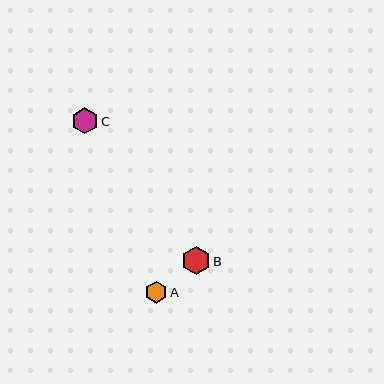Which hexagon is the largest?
Hexagon B is the largest with a size of approximately 28 pixels.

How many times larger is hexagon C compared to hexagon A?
Hexagon C is approximately 1.2 times the size of hexagon A.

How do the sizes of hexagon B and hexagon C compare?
Hexagon B and hexagon C are approximately the same size.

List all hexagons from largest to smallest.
From largest to smallest: B, C, A.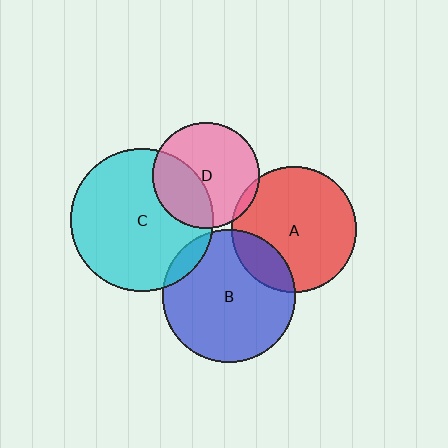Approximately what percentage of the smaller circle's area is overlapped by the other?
Approximately 5%.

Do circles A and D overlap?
Yes.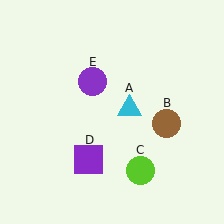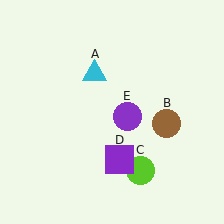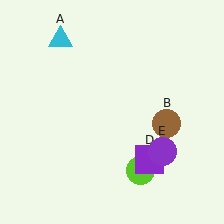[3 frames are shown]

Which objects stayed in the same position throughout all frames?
Brown circle (object B) and lime circle (object C) remained stationary.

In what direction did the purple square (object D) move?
The purple square (object D) moved right.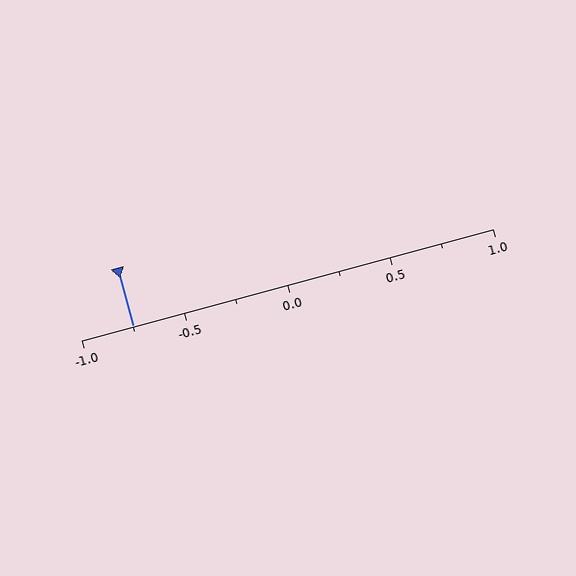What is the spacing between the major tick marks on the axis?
The major ticks are spaced 0.5 apart.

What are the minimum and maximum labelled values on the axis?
The axis runs from -1.0 to 1.0.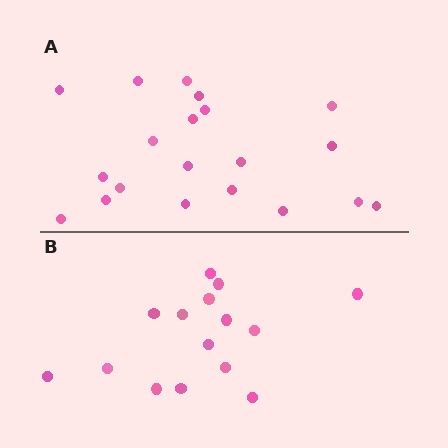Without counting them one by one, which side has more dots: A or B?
Region A (the top region) has more dots.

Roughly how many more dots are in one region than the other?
Region A has about 5 more dots than region B.